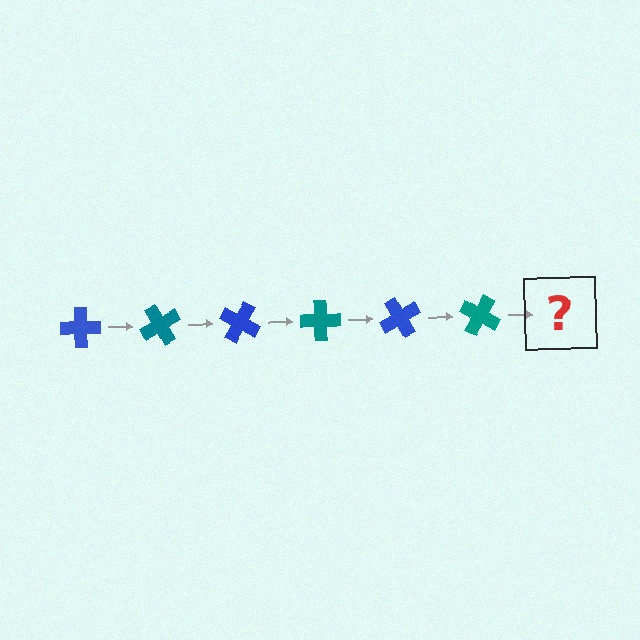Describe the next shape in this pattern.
It should be a blue cross, rotated 360 degrees from the start.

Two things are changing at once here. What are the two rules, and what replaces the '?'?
The two rules are that it rotates 60 degrees each step and the color cycles through blue and teal. The '?' should be a blue cross, rotated 360 degrees from the start.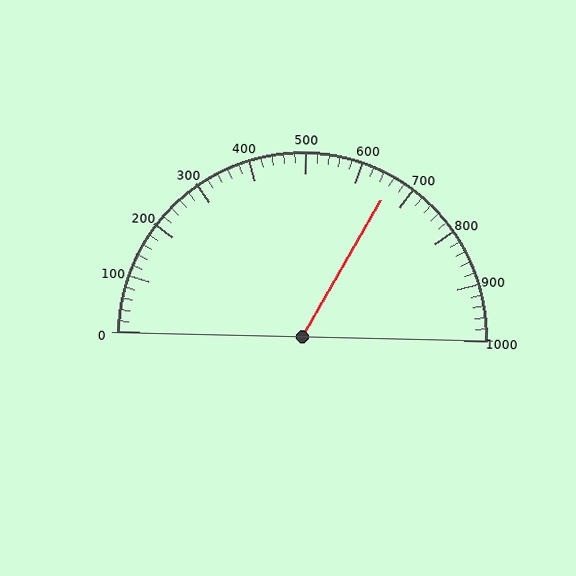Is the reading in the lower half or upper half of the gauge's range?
The reading is in the upper half of the range (0 to 1000).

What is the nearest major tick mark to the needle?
The nearest major tick mark is 700.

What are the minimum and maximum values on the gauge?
The gauge ranges from 0 to 1000.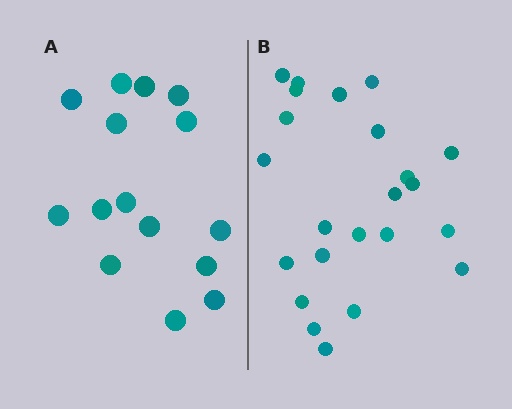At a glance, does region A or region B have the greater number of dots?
Region B (the right region) has more dots.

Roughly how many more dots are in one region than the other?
Region B has roughly 8 or so more dots than region A.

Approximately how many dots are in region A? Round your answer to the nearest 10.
About 20 dots. (The exact count is 15, which rounds to 20.)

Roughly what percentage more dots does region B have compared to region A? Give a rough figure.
About 55% more.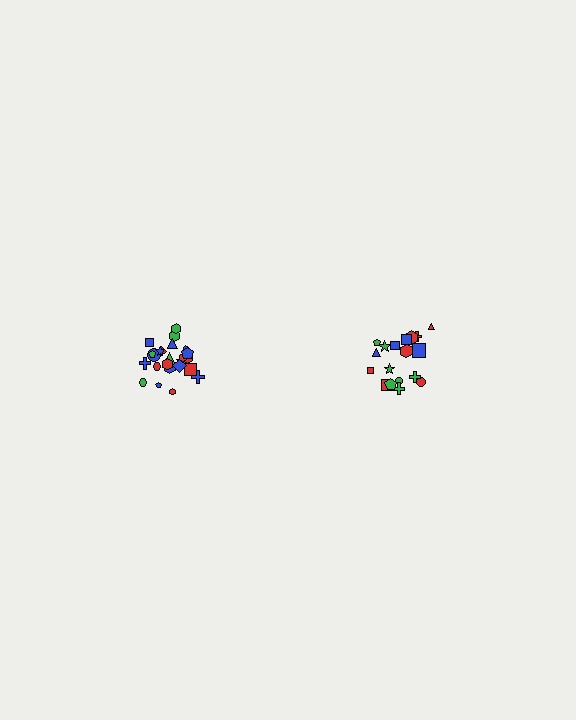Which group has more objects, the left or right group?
The left group.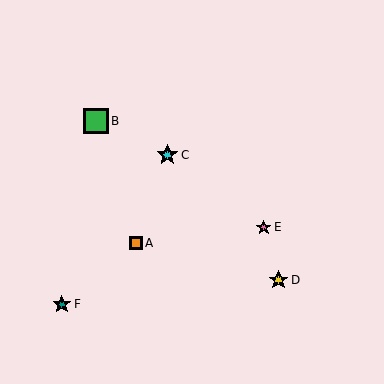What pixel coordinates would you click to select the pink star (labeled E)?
Click at (264, 227) to select the pink star E.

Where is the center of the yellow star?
The center of the yellow star is at (278, 280).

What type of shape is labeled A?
Shape A is an orange square.